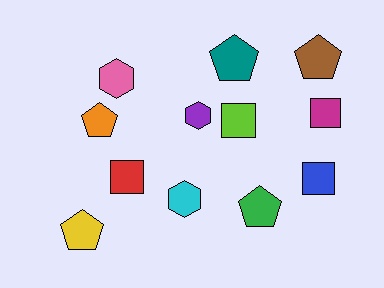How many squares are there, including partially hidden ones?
There are 4 squares.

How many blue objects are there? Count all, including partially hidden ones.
There is 1 blue object.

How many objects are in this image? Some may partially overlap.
There are 12 objects.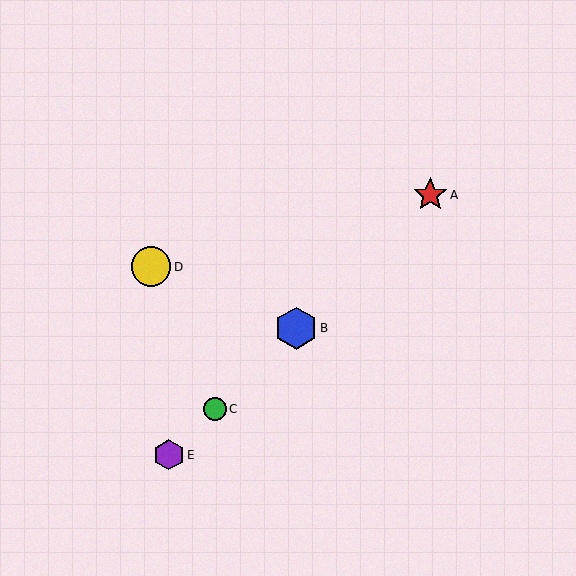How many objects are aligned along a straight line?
4 objects (A, B, C, E) are aligned along a straight line.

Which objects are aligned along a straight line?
Objects A, B, C, E are aligned along a straight line.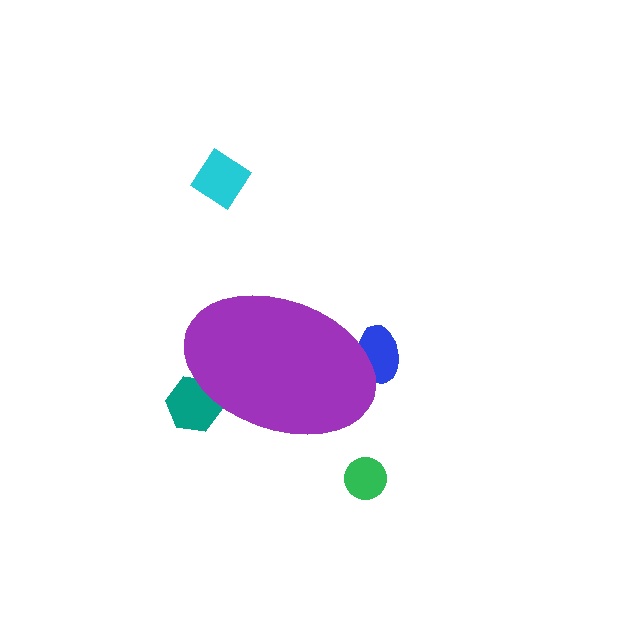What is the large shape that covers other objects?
A purple ellipse.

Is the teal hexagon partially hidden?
Yes, the teal hexagon is partially hidden behind the purple ellipse.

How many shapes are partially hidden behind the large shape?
2 shapes are partially hidden.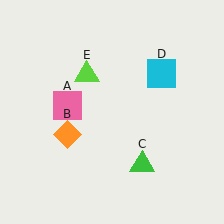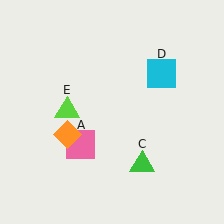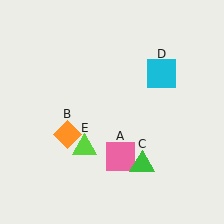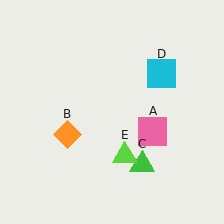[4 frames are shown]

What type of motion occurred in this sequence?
The pink square (object A), lime triangle (object E) rotated counterclockwise around the center of the scene.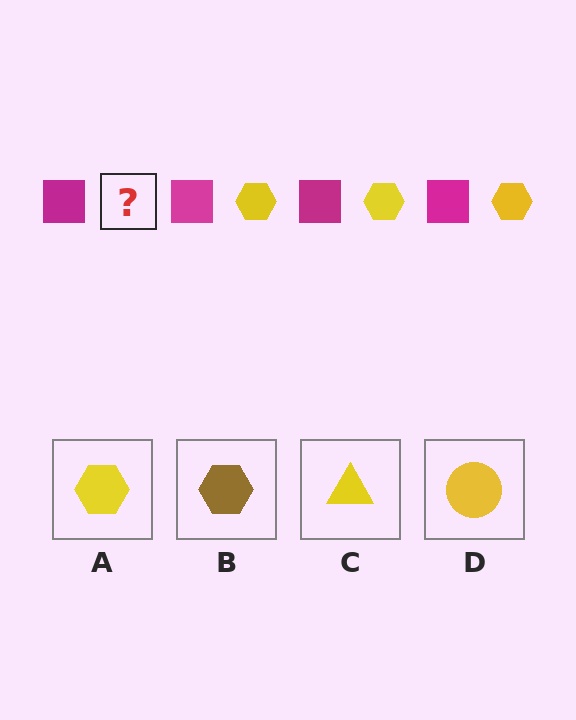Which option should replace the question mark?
Option A.